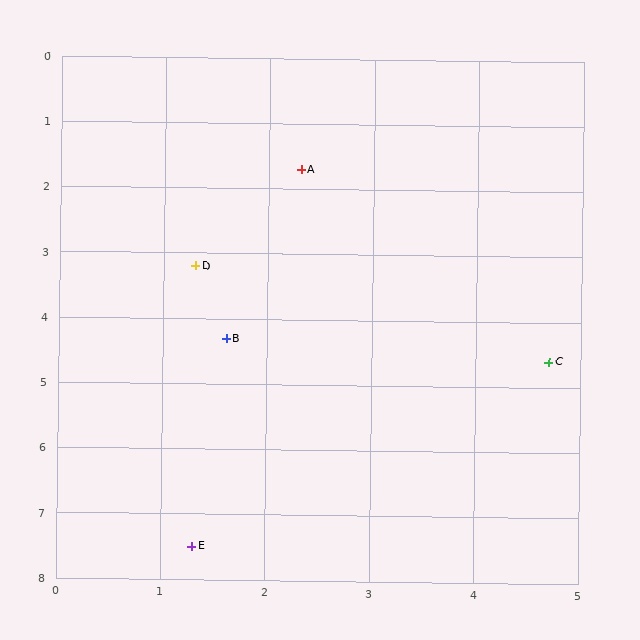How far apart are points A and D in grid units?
Points A and D are about 1.8 grid units apart.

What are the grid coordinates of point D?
Point D is at approximately (1.3, 3.2).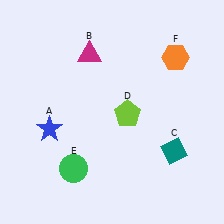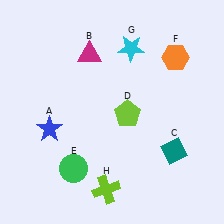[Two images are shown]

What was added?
A cyan star (G), a lime cross (H) were added in Image 2.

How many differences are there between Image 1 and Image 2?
There are 2 differences between the two images.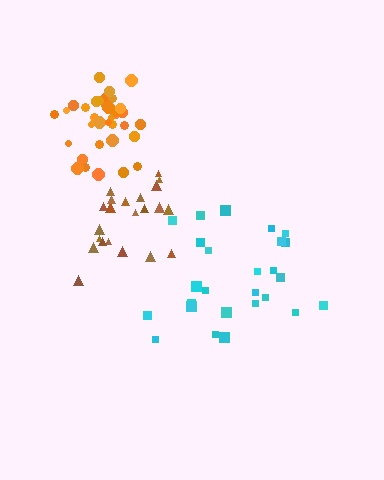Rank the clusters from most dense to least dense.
orange, brown, cyan.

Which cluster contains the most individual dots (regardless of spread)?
Orange (35).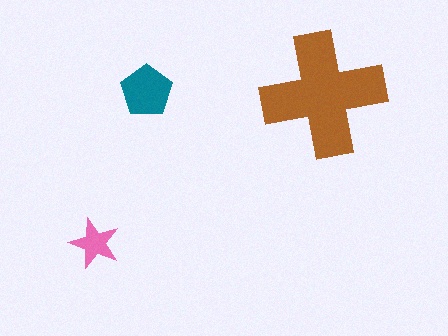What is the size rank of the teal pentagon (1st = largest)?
2nd.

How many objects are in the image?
There are 3 objects in the image.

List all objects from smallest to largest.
The pink star, the teal pentagon, the brown cross.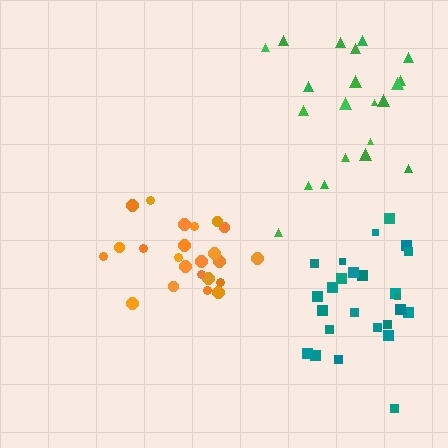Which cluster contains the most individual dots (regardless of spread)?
Teal (27).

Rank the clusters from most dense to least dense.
orange, teal, green.